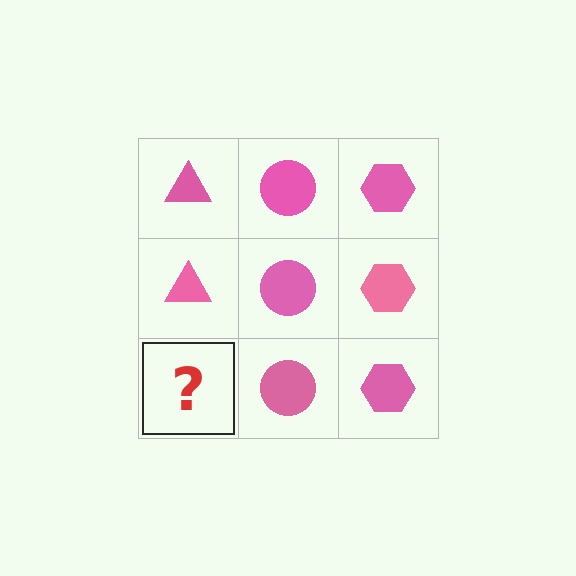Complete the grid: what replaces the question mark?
The question mark should be replaced with a pink triangle.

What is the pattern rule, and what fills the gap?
The rule is that each column has a consistent shape. The gap should be filled with a pink triangle.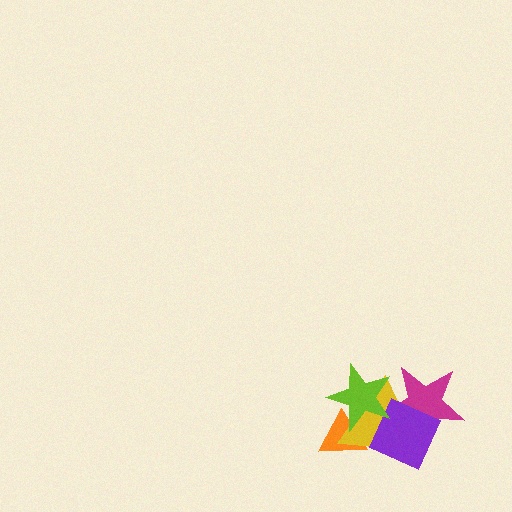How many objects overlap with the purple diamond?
3 objects overlap with the purple diamond.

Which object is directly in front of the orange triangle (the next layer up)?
The yellow triangle is directly in front of the orange triangle.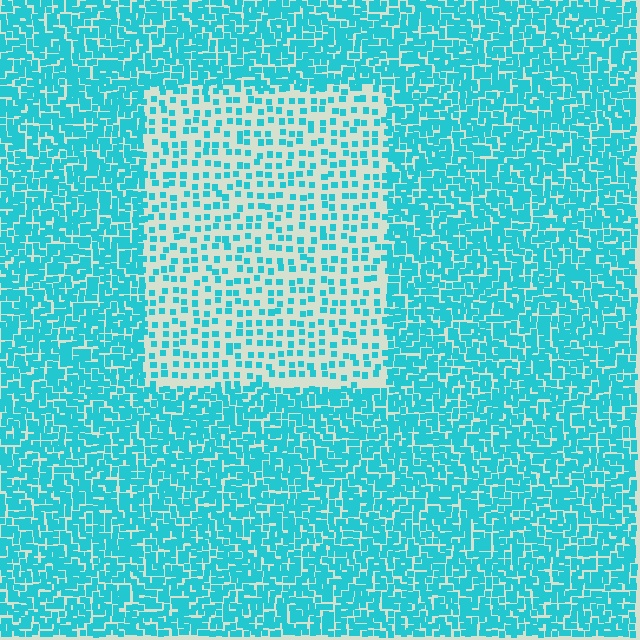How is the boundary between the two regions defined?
The boundary is defined by a change in element density (approximately 2.6x ratio). All elements are the same color, size, and shape.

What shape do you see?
I see a rectangle.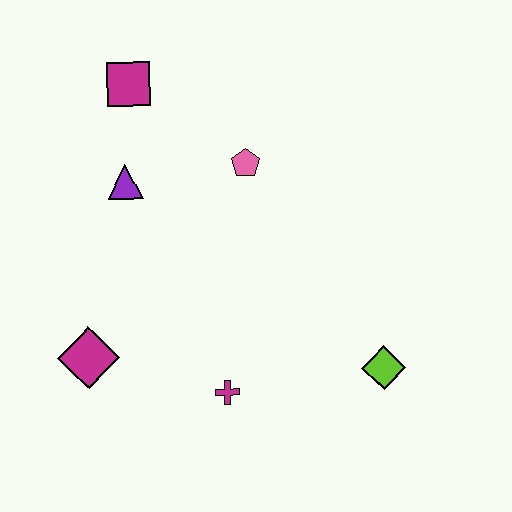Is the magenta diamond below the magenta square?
Yes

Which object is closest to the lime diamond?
The magenta cross is closest to the lime diamond.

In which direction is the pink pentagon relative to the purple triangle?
The pink pentagon is to the right of the purple triangle.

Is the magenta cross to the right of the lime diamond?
No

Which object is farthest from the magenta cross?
The magenta square is farthest from the magenta cross.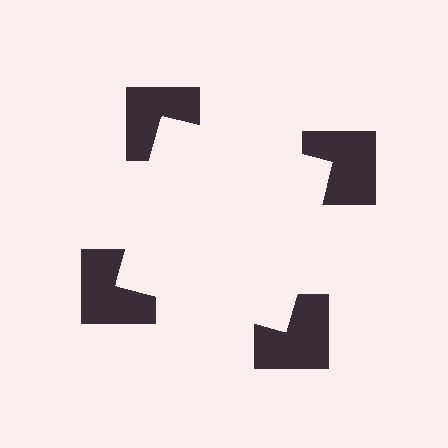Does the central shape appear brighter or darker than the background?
It typically appears slightly brighter than the background, even though no actual brightness change is drawn.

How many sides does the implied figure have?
4 sides.